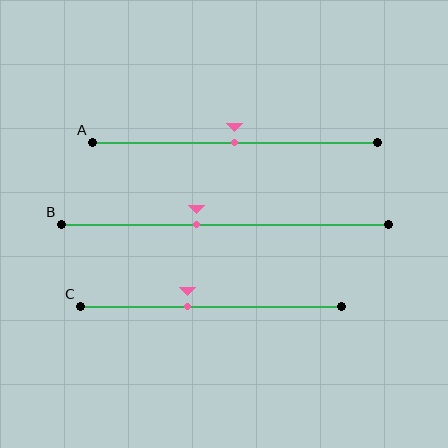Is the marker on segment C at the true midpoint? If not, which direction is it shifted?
No, the marker on segment C is shifted to the left by about 9% of the segment length.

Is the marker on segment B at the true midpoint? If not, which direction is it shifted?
No, the marker on segment B is shifted to the left by about 9% of the segment length.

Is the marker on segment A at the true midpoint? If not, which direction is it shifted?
Yes, the marker on segment A is at the true midpoint.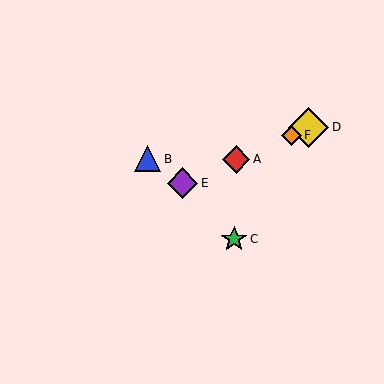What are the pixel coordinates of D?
Object D is at (308, 127).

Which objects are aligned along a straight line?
Objects A, D, E, F are aligned along a straight line.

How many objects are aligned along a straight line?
4 objects (A, D, E, F) are aligned along a straight line.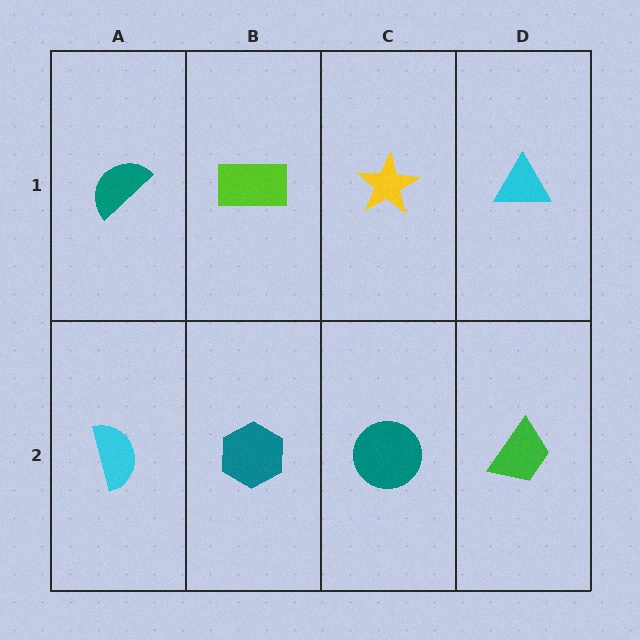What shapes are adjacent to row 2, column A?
A teal semicircle (row 1, column A), a teal hexagon (row 2, column B).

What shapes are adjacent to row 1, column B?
A teal hexagon (row 2, column B), a teal semicircle (row 1, column A), a yellow star (row 1, column C).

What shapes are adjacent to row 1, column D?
A green trapezoid (row 2, column D), a yellow star (row 1, column C).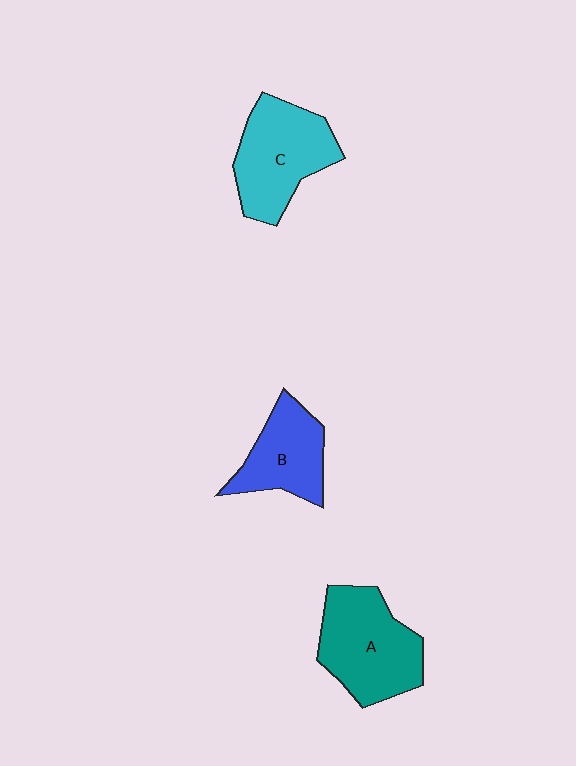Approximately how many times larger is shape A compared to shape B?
Approximately 1.4 times.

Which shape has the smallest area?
Shape B (blue).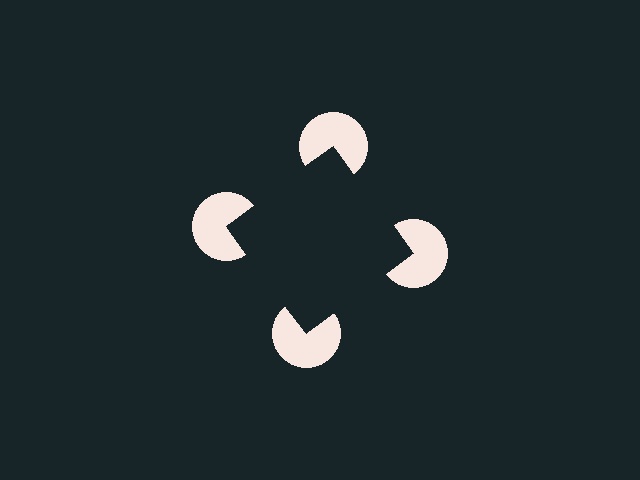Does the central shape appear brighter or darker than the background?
It typically appears slightly darker than the background, even though no actual brightness change is drawn.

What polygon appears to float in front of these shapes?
An illusory square — its edges are inferred from the aligned wedge cuts in the pac-man discs, not physically drawn.